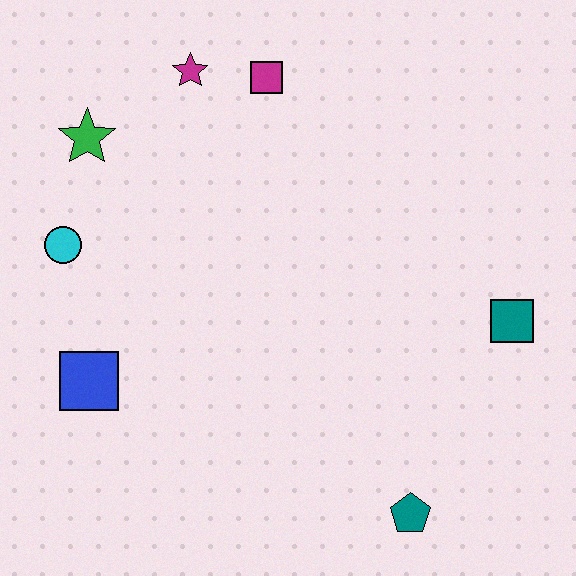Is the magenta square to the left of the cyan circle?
No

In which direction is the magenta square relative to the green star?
The magenta square is to the right of the green star.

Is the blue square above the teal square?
No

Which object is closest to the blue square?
The cyan circle is closest to the blue square.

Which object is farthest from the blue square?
The teal square is farthest from the blue square.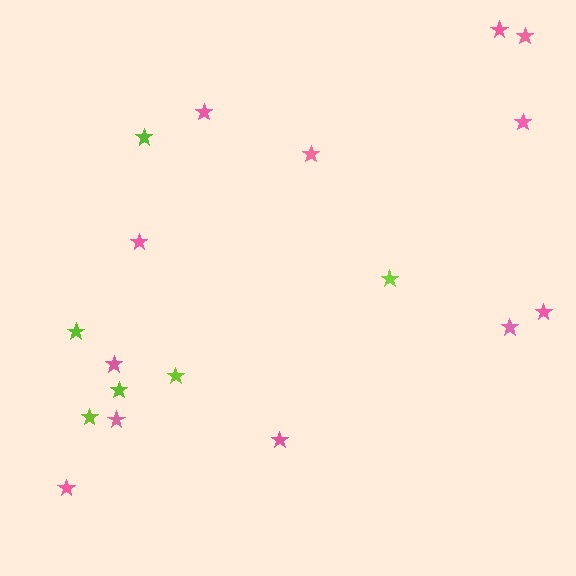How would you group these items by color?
There are 2 groups: one group of lime stars (6) and one group of pink stars (12).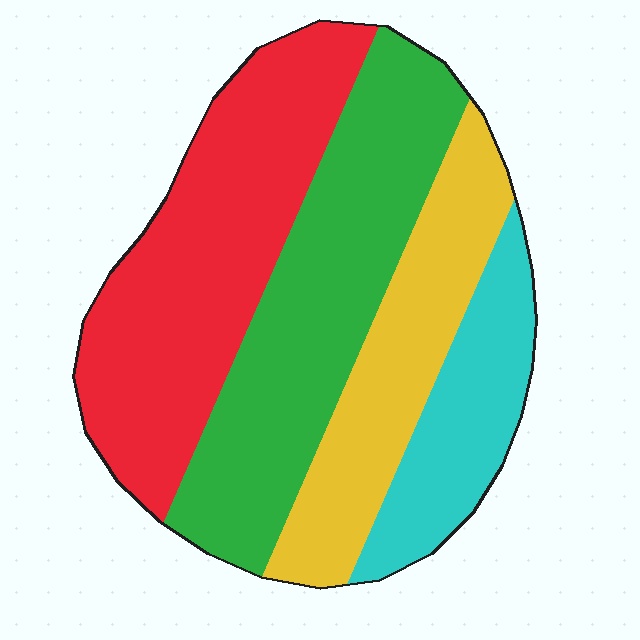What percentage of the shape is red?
Red covers about 35% of the shape.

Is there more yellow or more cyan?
Yellow.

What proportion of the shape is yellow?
Yellow covers roughly 20% of the shape.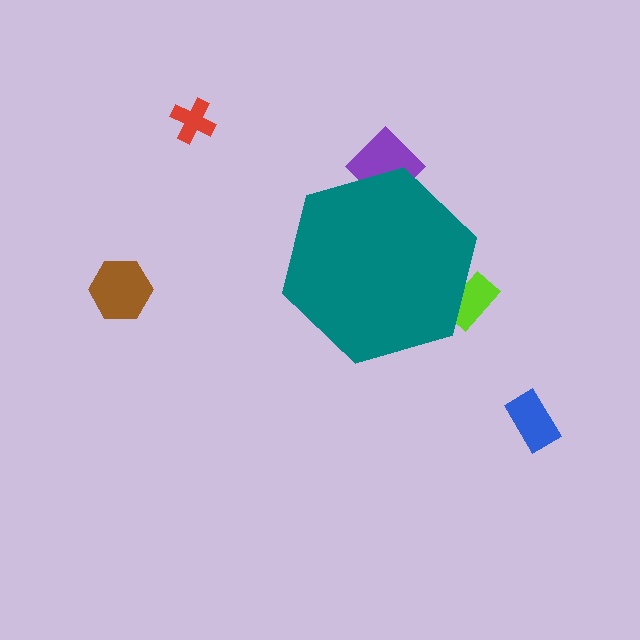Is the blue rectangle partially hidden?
No, the blue rectangle is fully visible.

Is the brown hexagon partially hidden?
No, the brown hexagon is fully visible.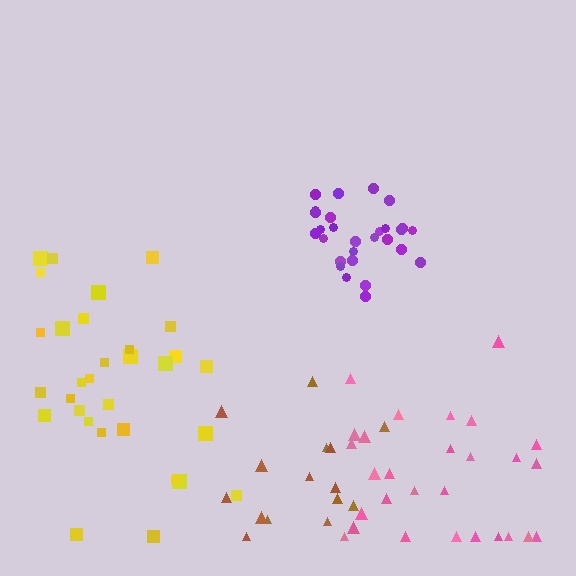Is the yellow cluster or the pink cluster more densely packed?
Yellow.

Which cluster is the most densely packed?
Purple.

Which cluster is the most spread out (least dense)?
Pink.